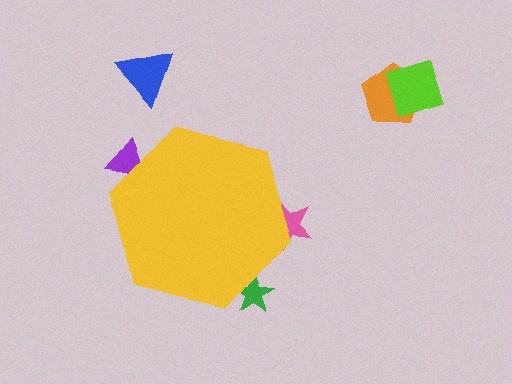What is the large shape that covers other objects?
A yellow hexagon.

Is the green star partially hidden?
Yes, the green star is partially hidden behind the yellow hexagon.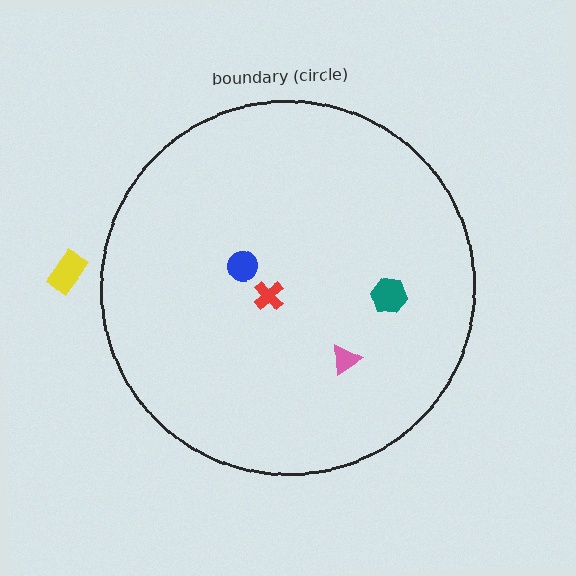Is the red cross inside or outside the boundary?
Inside.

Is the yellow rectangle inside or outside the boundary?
Outside.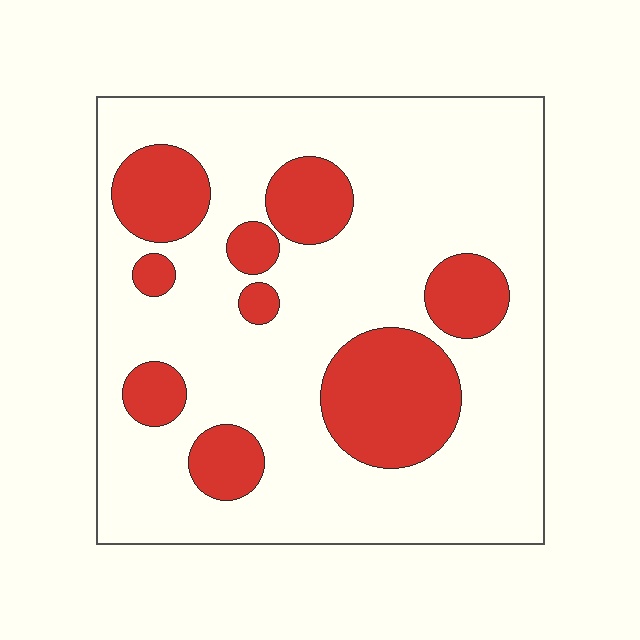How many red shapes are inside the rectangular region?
9.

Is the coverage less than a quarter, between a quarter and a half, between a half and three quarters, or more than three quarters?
Less than a quarter.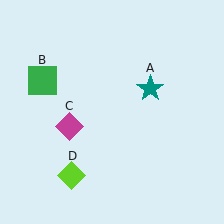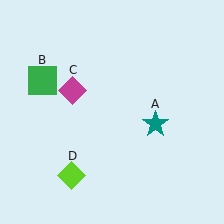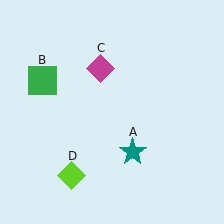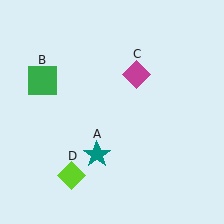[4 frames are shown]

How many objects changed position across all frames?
2 objects changed position: teal star (object A), magenta diamond (object C).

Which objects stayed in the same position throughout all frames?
Green square (object B) and lime diamond (object D) remained stationary.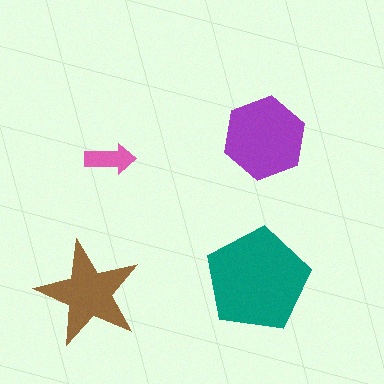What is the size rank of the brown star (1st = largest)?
3rd.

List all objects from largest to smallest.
The teal pentagon, the purple hexagon, the brown star, the pink arrow.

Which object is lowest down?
The brown star is bottommost.